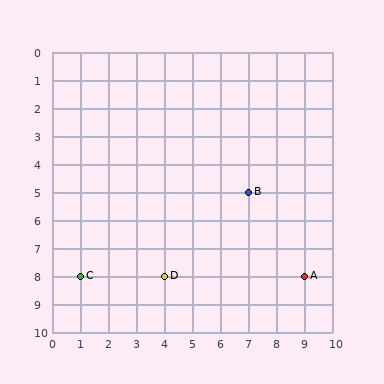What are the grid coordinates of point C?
Point C is at grid coordinates (1, 8).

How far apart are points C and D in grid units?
Points C and D are 3 columns apart.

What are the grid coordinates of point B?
Point B is at grid coordinates (7, 5).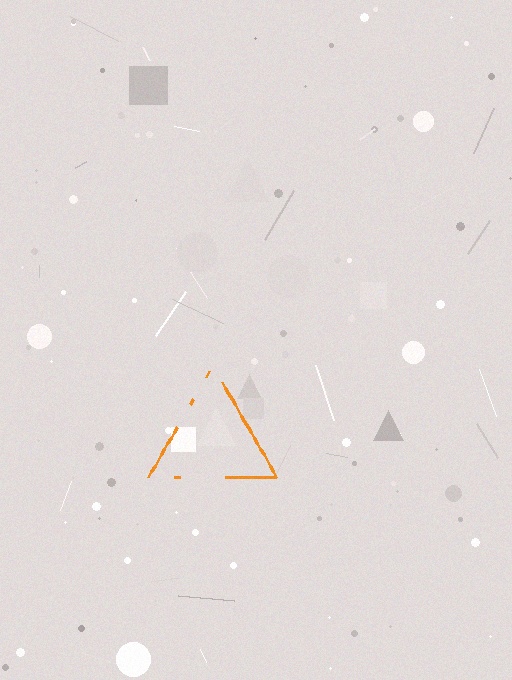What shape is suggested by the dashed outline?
The dashed outline suggests a triangle.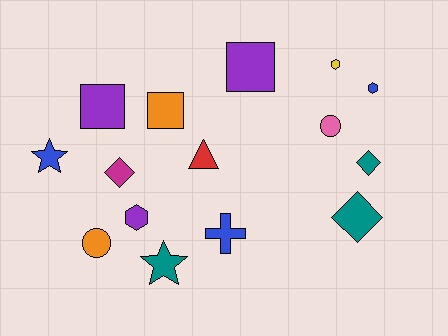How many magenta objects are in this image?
There is 1 magenta object.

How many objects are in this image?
There are 15 objects.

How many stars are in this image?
There are 2 stars.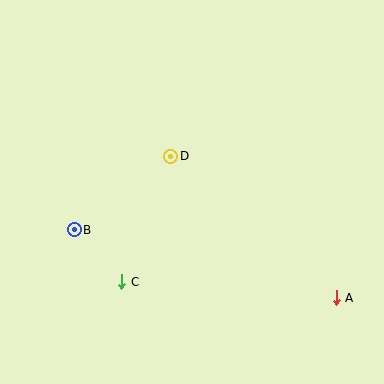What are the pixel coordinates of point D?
Point D is at (171, 156).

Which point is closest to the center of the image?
Point D at (171, 156) is closest to the center.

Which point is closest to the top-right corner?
Point D is closest to the top-right corner.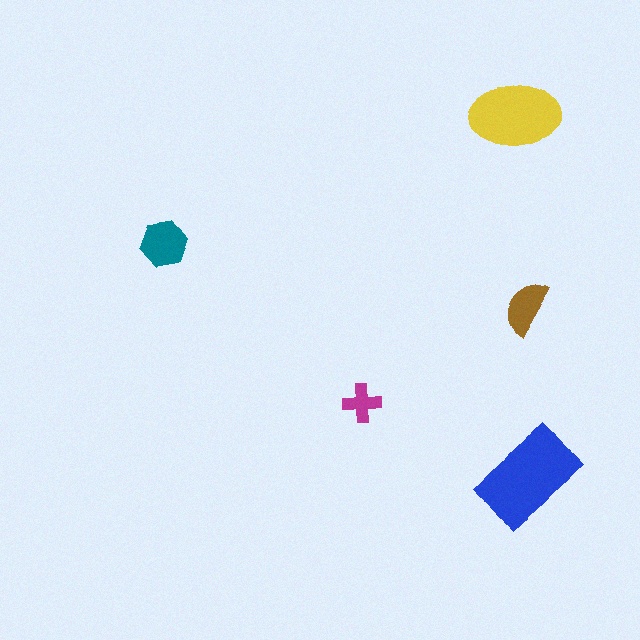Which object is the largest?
The blue rectangle.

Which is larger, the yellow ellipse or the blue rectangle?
The blue rectangle.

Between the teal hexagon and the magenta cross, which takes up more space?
The teal hexagon.